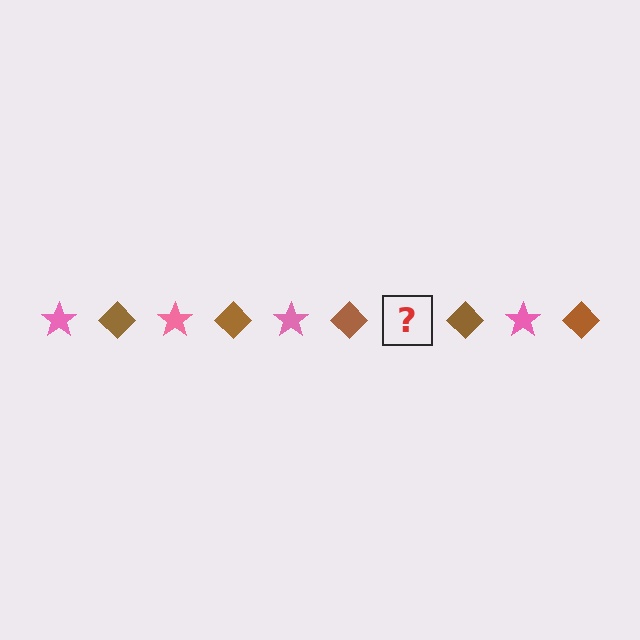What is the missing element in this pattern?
The missing element is a pink star.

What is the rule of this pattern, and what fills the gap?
The rule is that the pattern alternates between pink star and brown diamond. The gap should be filled with a pink star.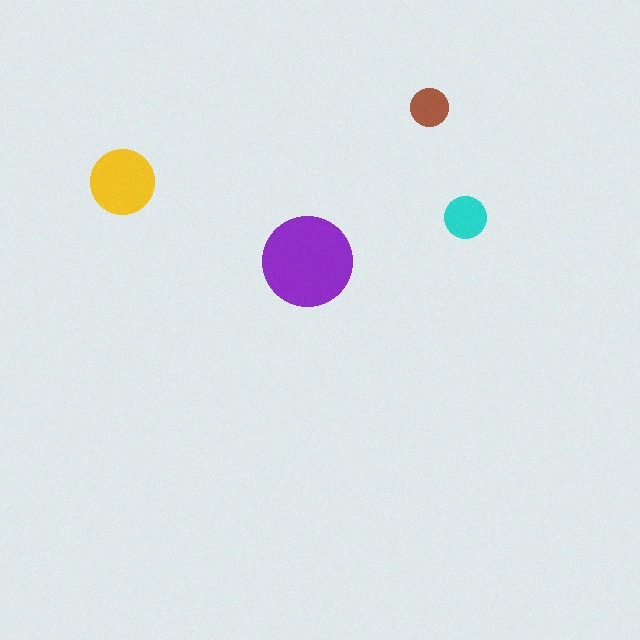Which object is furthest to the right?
The cyan circle is rightmost.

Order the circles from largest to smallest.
the purple one, the yellow one, the cyan one, the brown one.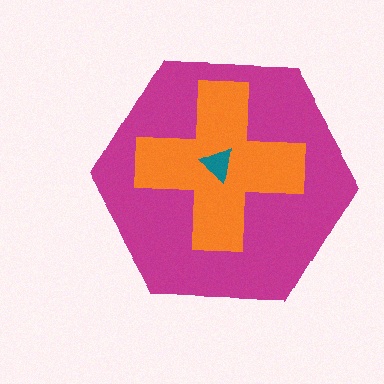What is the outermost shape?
The magenta hexagon.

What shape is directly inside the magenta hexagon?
The orange cross.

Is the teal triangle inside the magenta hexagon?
Yes.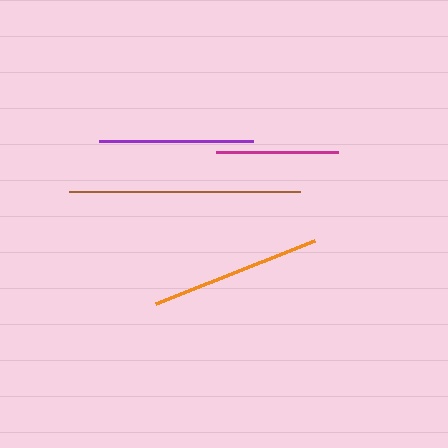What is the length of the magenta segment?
The magenta segment is approximately 122 pixels long.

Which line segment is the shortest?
The magenta line is the shortest at approximately 122 pixels.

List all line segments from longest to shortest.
From longest to shortest: brown, orange, purple, magenta.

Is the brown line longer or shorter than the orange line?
The brown line is longer than the orange line.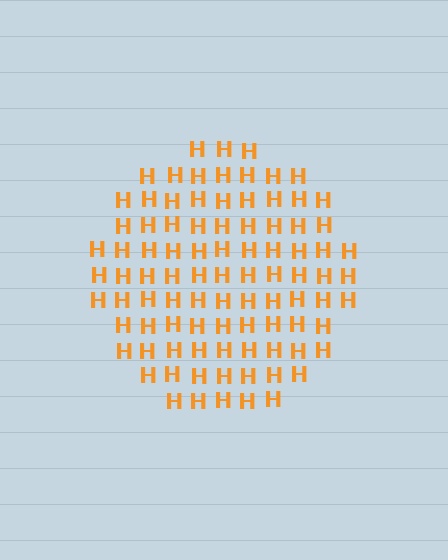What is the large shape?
The large shape is a circle.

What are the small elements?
The small elements are letter H's.